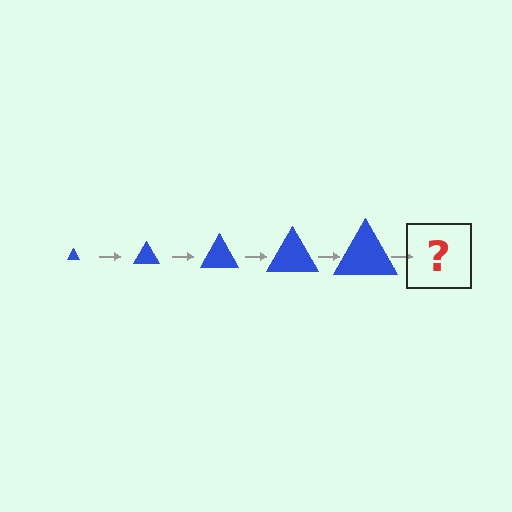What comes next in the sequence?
The next element should be a blue triangle, larger than the previous one.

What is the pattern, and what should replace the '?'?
The pattern is that the triangle gets progressively larger each step. The '?' should be a blue triangle, larger than the previous one.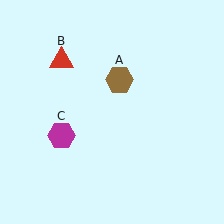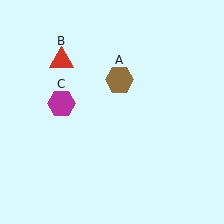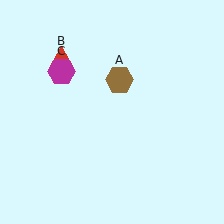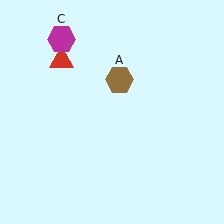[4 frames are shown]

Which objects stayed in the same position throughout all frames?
Brown hexagon (object A) and red triangle (object B) remained stationary.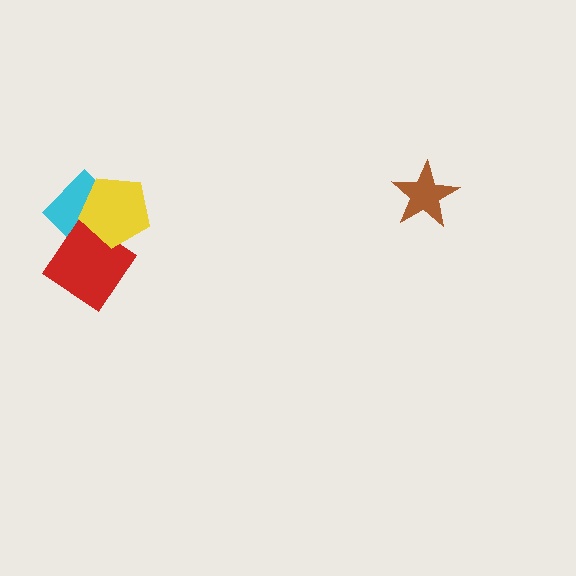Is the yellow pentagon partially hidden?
No, no other shape covers it.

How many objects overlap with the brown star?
0 objects overlap with the brown star.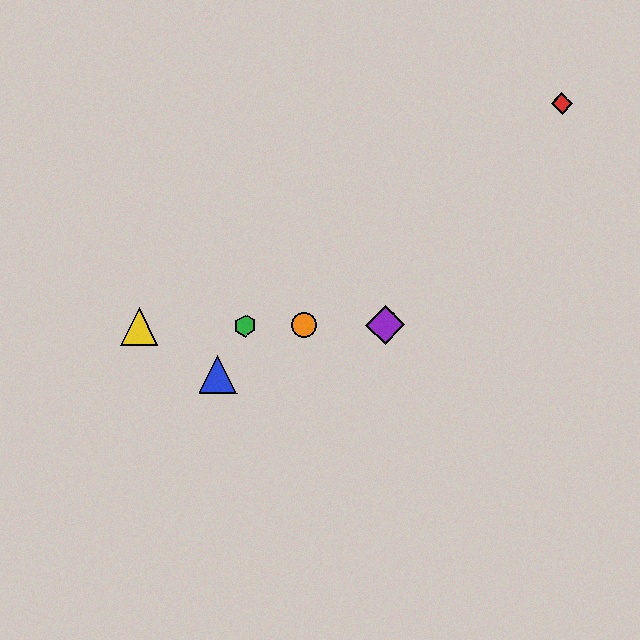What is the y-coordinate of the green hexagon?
The green hexagon is at y≈326.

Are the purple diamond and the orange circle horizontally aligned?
Yes, both are at y≈325.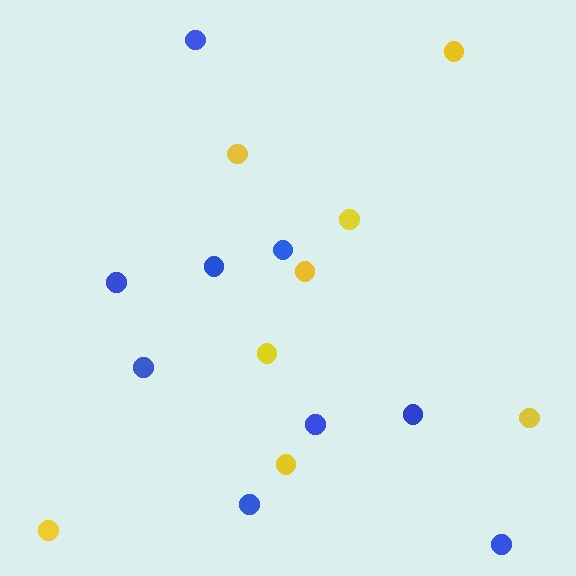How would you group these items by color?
There are 2 groups: one group of yellow circles (8) and one group of blue circles (9).